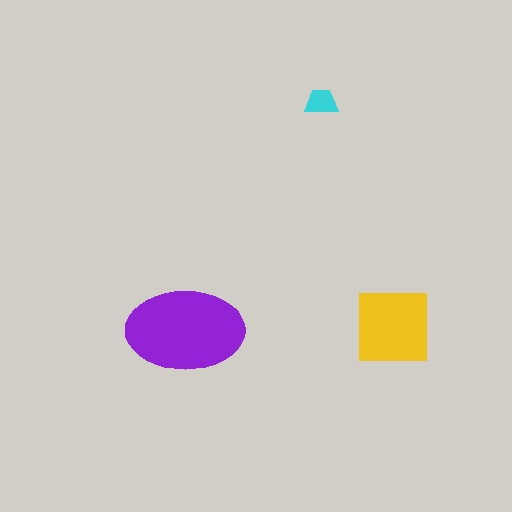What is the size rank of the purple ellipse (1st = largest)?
1st.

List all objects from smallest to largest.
The cyan trapezoid, the yellow square, the purple ellipse.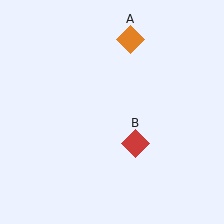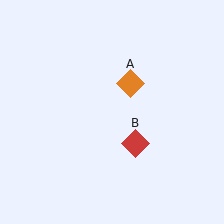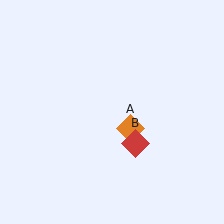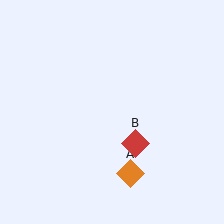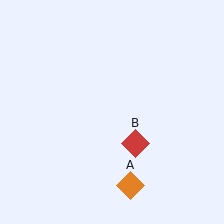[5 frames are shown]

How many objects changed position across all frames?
1 object changed position: orange diamond (object A).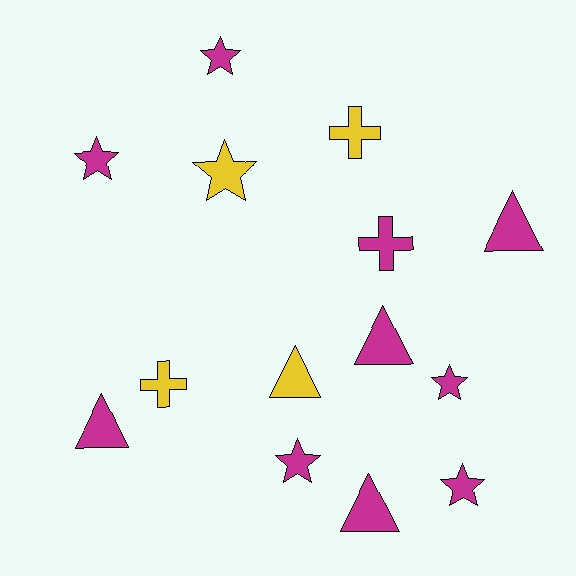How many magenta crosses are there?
There is 1 magenta cross.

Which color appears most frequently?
Magenta, with 10 objects.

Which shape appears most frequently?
Star, with 6 objects.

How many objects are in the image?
There are 14 objects.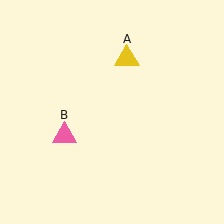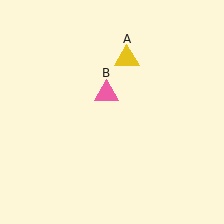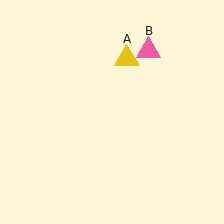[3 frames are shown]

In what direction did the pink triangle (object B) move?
The pink triangle (object B) moved up and to the right.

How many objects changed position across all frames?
1 object changed position: pink triangle (object B).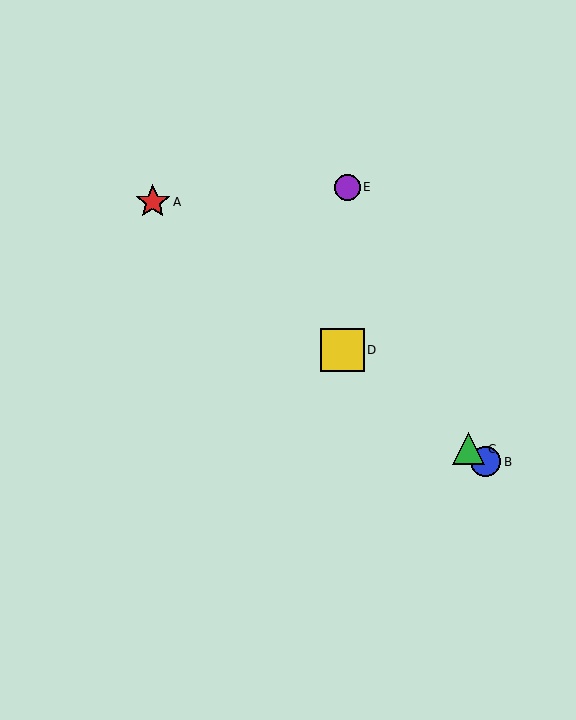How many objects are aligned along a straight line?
4 objects (A, B, C, D) are aligned along a straight line.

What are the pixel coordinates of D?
Object D is at (343, 350).